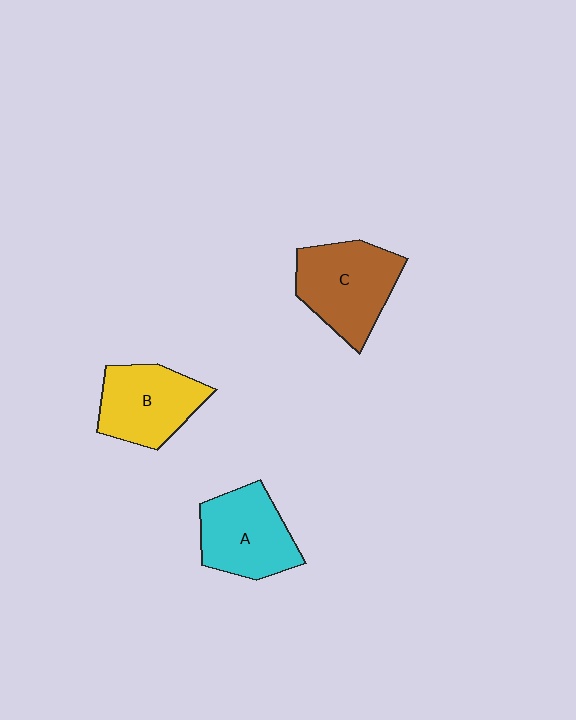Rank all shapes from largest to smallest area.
From largest to smallest: C (brown), A (cyan), B (yellow).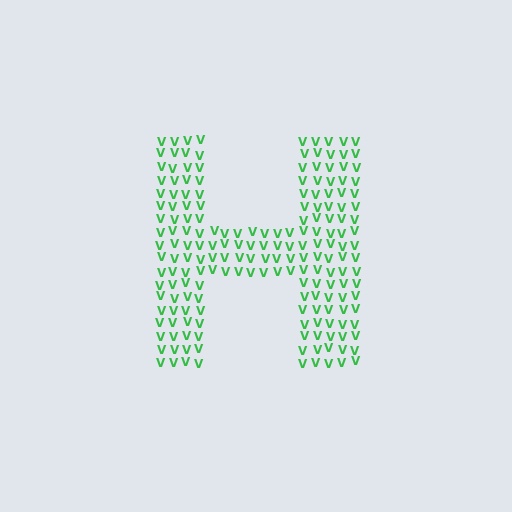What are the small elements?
The small elements are letter V's.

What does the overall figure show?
The overall figure shows the letter H.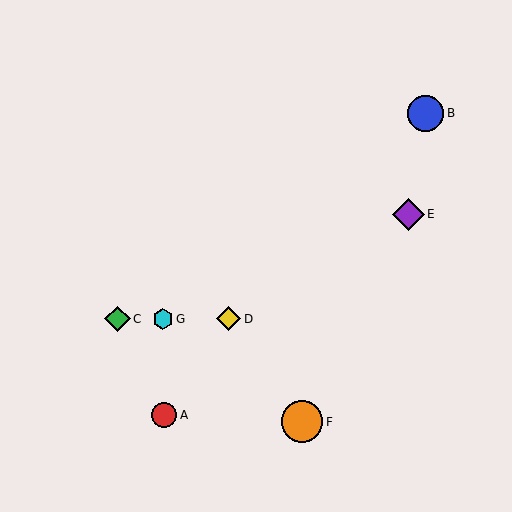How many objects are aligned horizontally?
3 objects (C, D, G) are aligned horizontally.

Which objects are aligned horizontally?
Objects C, D, G are aligned horizontally.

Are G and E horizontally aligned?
No, G is at y≈319 and E is at y≈214.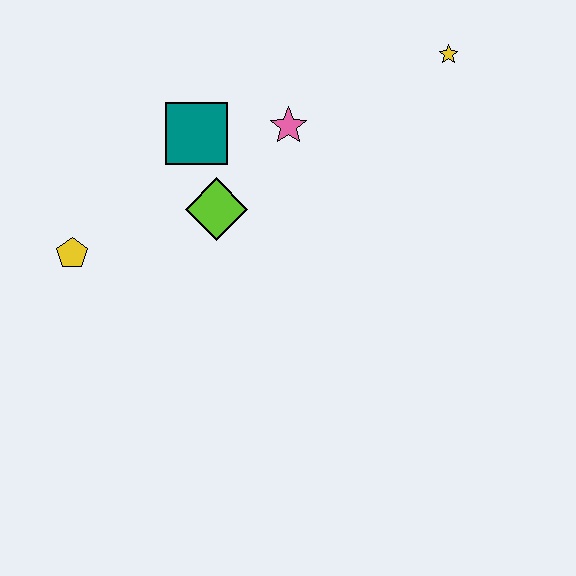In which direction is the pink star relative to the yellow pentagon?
The pink star is to the right of the yellow pentagon.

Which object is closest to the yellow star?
The pink star is closest to the yellow star.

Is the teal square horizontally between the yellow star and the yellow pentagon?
Yes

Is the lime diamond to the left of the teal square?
No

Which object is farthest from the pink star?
The yellow pentagon is farthest from the pink star.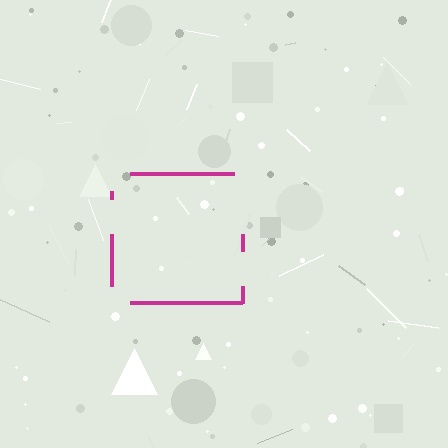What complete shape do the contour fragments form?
The contour fragments form a square.